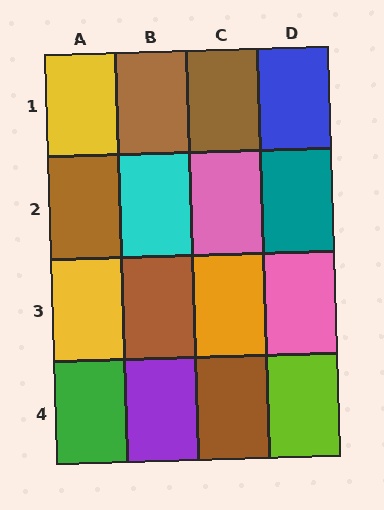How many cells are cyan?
1 cell is cyan.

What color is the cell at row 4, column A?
Green.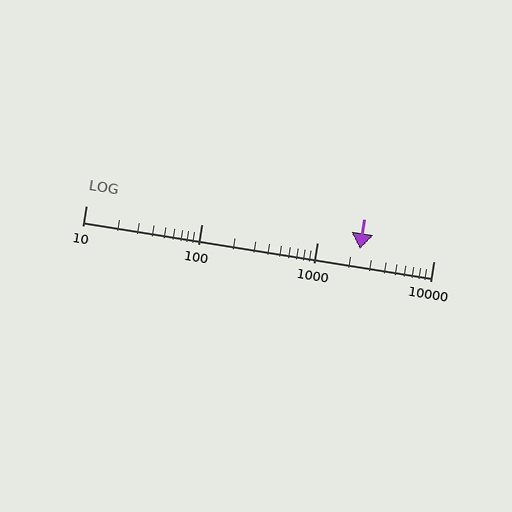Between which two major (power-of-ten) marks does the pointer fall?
The pointer is between 1000 and 10000.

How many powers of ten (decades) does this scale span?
The scale spans 3 decades, from 10 to 10000.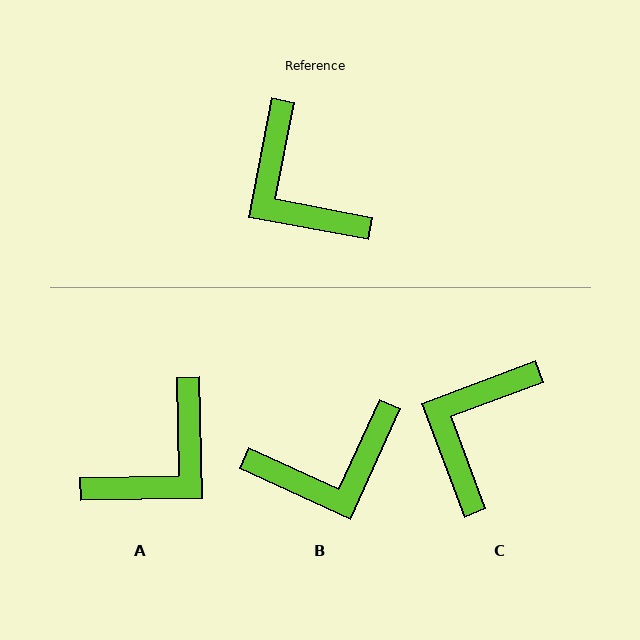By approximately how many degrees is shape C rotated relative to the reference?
Approximately 59 degrees clockwise.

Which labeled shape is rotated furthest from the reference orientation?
A, about 102 degrees away.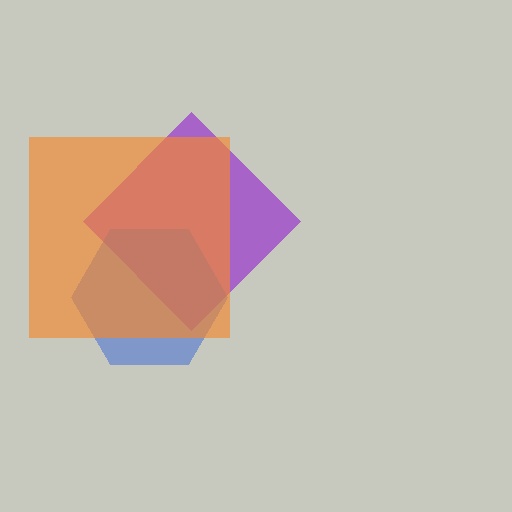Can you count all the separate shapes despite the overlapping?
Yes, there are 3 separate shapes.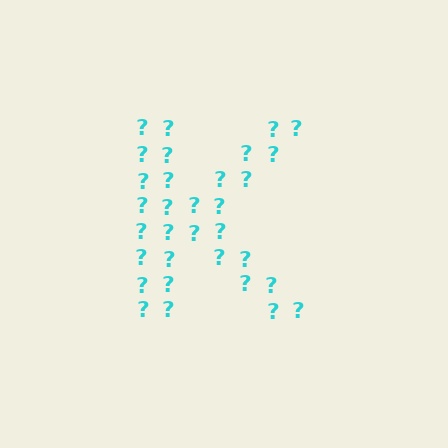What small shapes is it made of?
It is made of small question marks.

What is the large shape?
The large shape is the letter K.